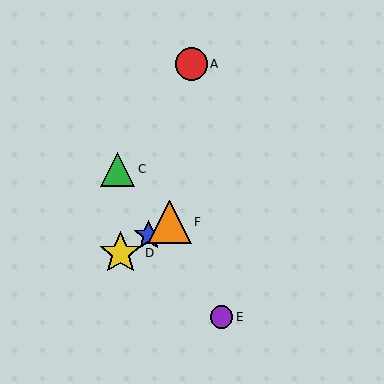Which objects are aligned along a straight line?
Objects B, D, F are aligned along a straight line.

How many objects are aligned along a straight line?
3 objects (B, D, F) are aligned along a straight line.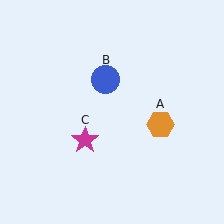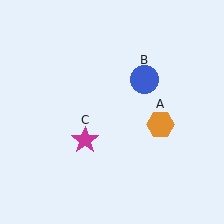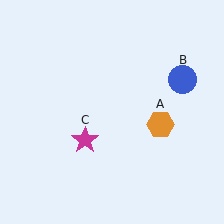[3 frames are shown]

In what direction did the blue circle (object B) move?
The blue circle (object B) moved right.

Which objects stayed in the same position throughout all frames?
Orange hexagon (object A) and magenta star (object C) remained stationary.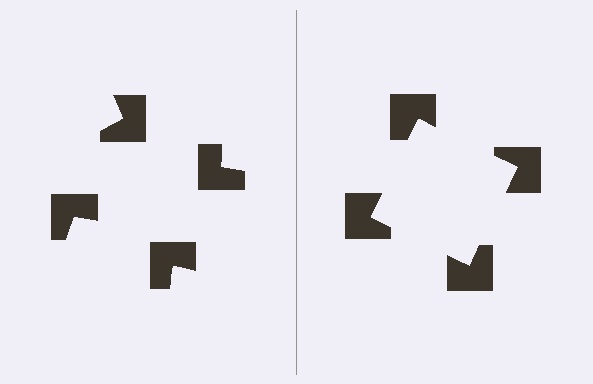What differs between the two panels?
The notched squares are positioned identically on both sides; only the wedge orientations differ. On the right they align to a square; on the left they are misaligned.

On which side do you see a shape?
An illusory square appears on the right side. On the left side the wedge cuts are rotated, so no coherent shape forms.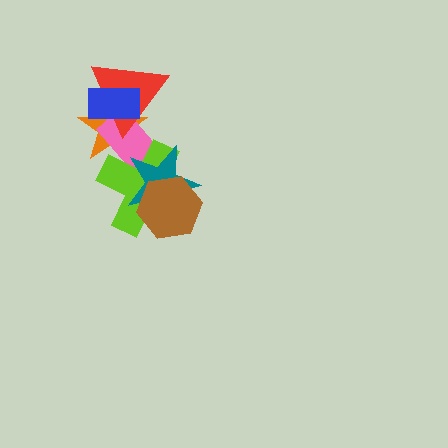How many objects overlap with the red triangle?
3 objects overlap with the red triangle.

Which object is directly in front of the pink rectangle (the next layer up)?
The lime cross is directly in front of the pink rectangle.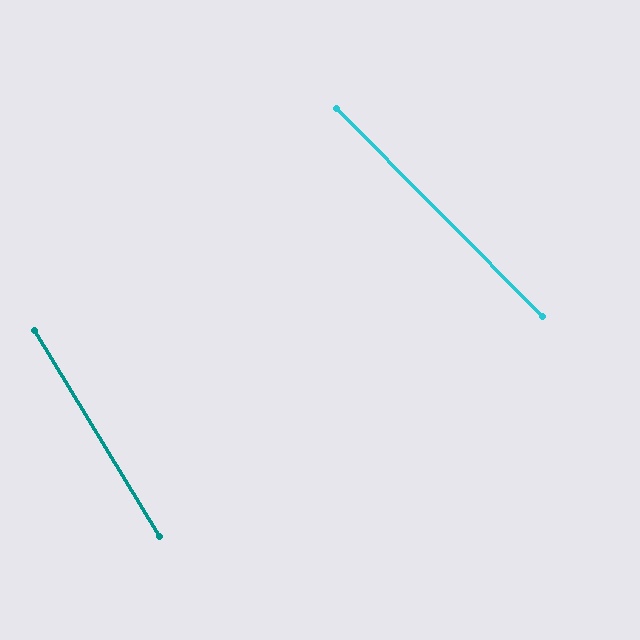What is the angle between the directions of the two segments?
Approximately 14 degrees.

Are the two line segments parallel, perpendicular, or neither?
Neither parallel nor perpendicular — they differ by about 14°.